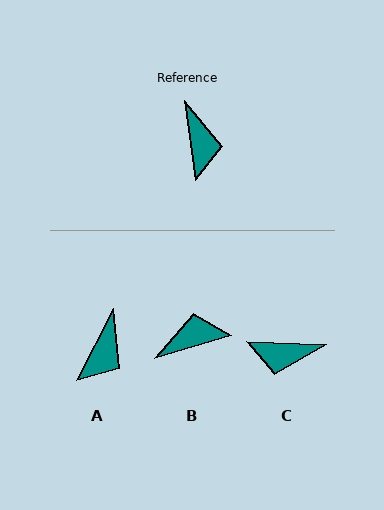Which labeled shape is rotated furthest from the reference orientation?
C, about 99 degrees away.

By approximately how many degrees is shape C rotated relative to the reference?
Approximately 99 degrees clockwise.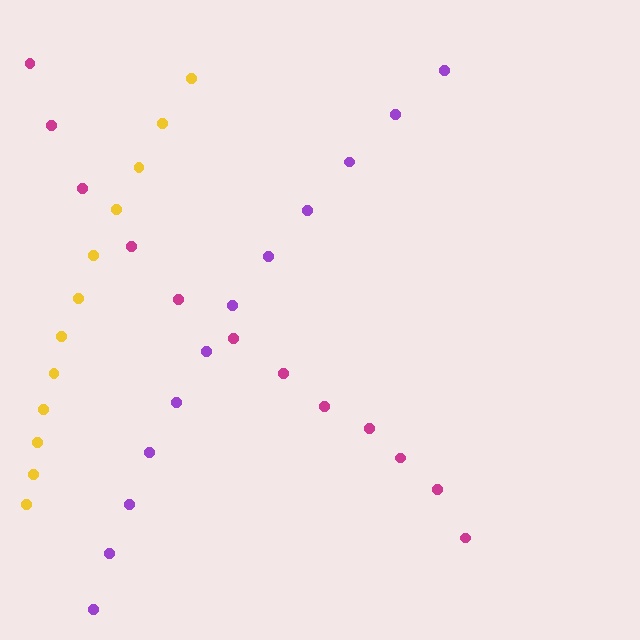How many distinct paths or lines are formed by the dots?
There are 3 distinct paths.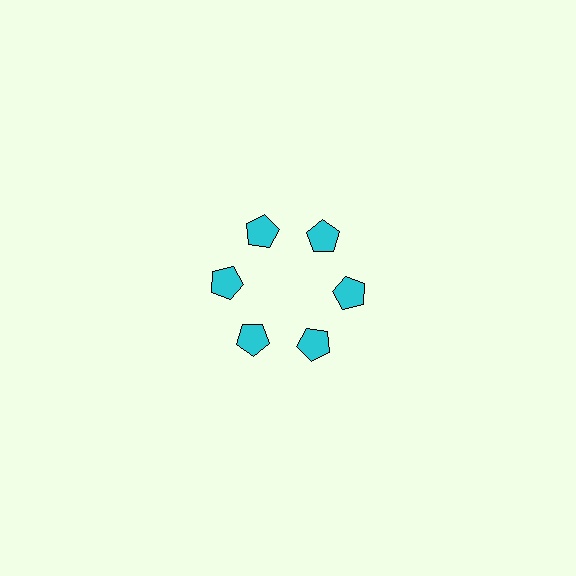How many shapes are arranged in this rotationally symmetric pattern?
There are 6 shapes, arranged in 6 groups of 1.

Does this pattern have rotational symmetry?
Yes, this pattern has 6-fold rotational symmetry. It looks the same after rotating 60 degrees around the center.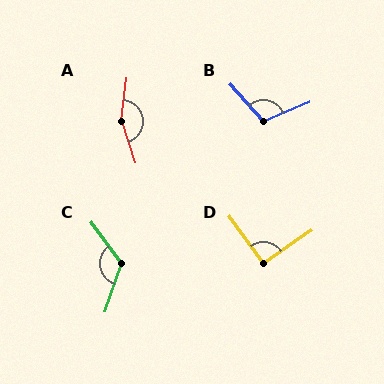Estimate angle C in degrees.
Approximately 125 degrees.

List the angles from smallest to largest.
D (90°), B (110°), C (125°), A (155°).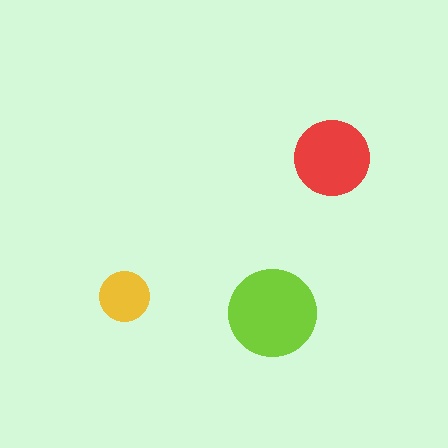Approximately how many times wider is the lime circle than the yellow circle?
About 1.5 times wider.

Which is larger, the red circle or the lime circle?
The lime one.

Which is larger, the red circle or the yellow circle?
The red one.